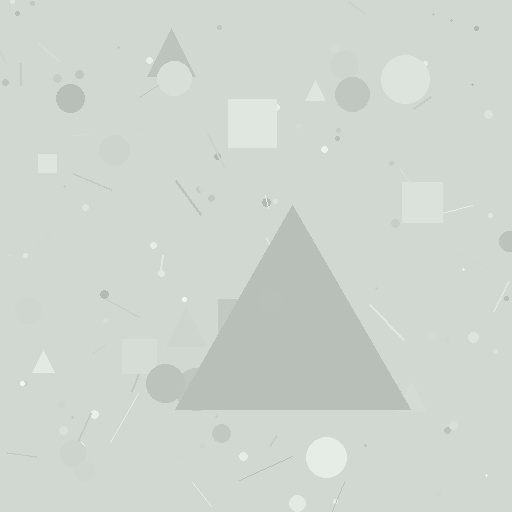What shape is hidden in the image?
A triangle is hidden in the image.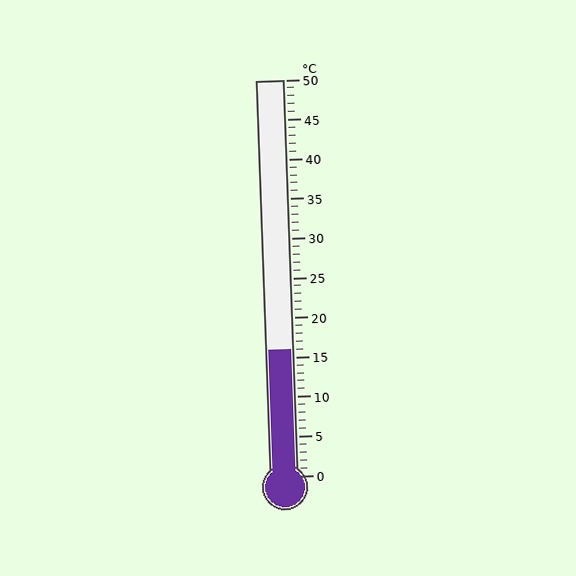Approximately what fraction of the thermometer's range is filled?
The thermometer is filled to approximately 30% of its range.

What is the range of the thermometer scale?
The thermometer scale ranges from 0°C to 50°C.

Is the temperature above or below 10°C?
The temperature is above 10°C.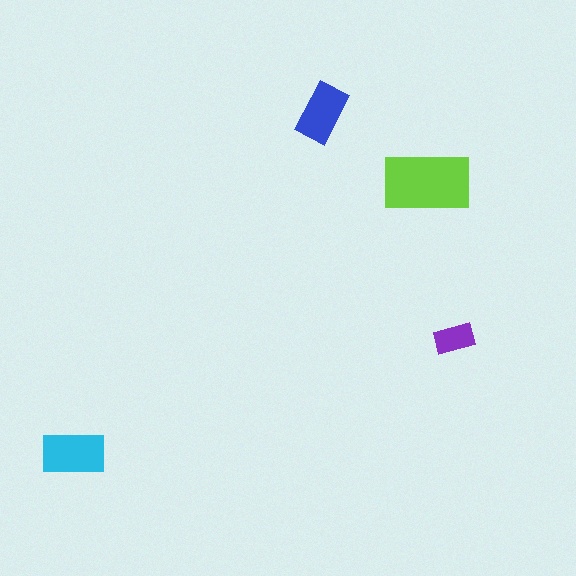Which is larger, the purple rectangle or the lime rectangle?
The lime one.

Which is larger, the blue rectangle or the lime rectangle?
The lime one.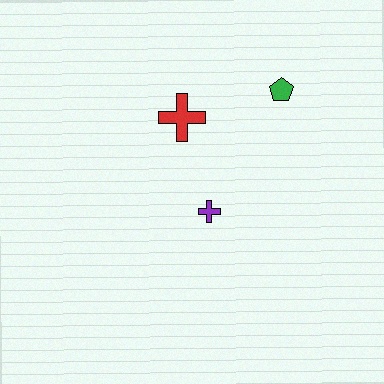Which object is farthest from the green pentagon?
The purple cross is farthest from the green pentagon.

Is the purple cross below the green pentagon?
Yes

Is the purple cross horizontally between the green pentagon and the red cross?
Yes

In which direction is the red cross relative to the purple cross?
The red cross is above the purple cross.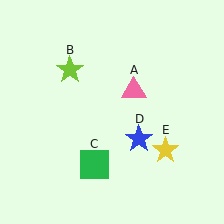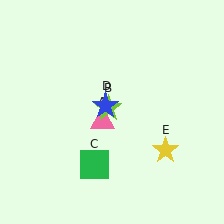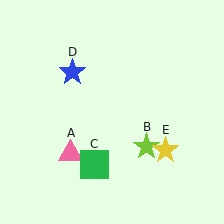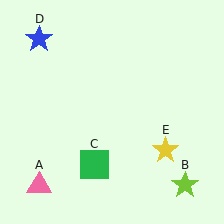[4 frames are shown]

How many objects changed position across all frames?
3 objects changed position: pink triangle (object A), lime star (object B), blue star (object D).